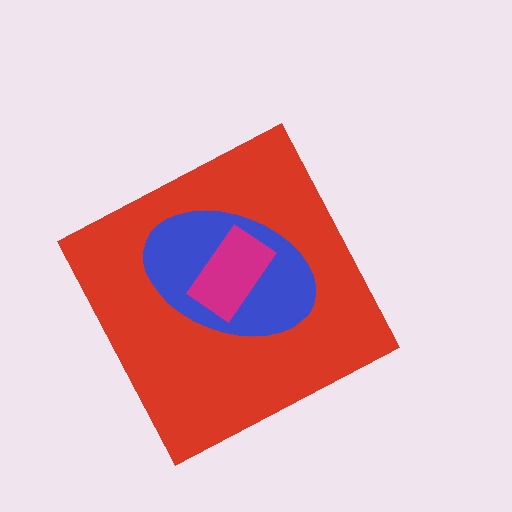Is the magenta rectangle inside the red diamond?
Yes.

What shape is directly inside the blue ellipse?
The magenta rectangle.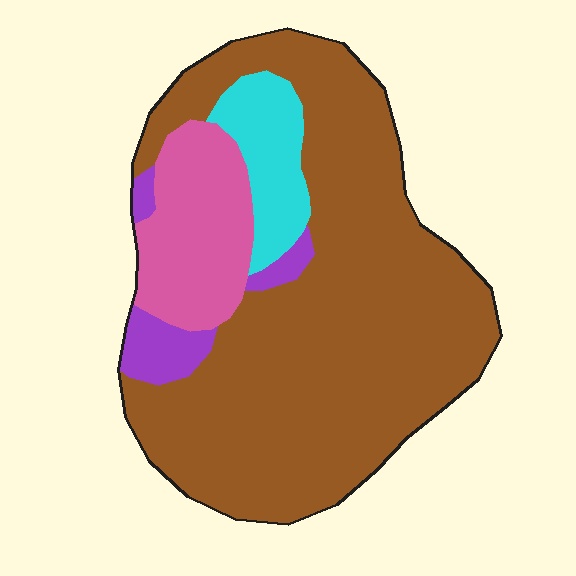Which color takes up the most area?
Brown, at roughly 70%.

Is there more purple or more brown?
Brown.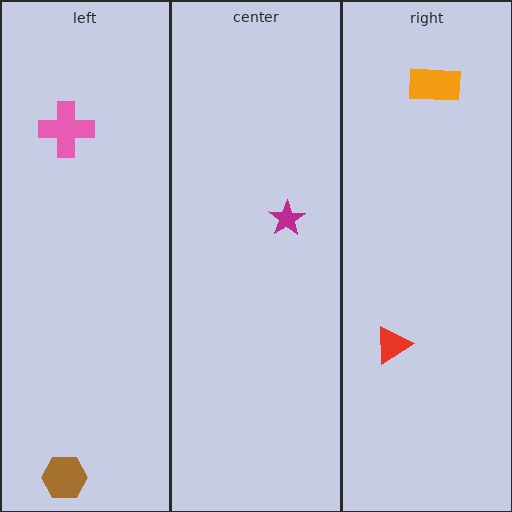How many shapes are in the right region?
2.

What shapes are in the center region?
The magenta star.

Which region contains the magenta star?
The center region.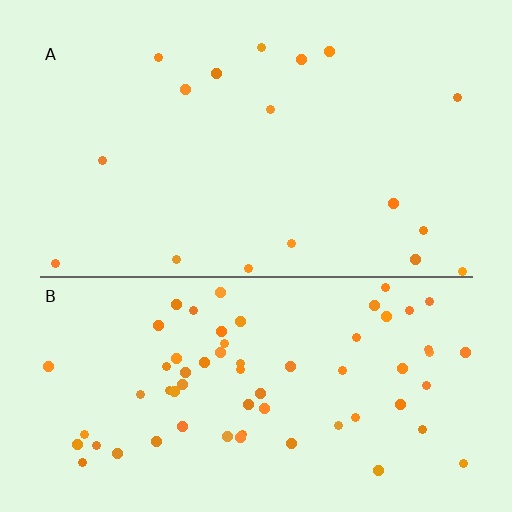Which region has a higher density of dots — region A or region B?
B (the bottom).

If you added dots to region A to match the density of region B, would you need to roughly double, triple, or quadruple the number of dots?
Approximately quadruple.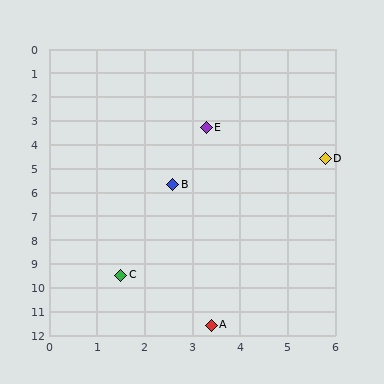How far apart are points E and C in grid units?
Points E and C are about 6.5 grid units apart.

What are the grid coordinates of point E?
Point E is at approximately (3.3, 3.3).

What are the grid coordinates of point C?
Point C is at approximately (1.5, 9.5).